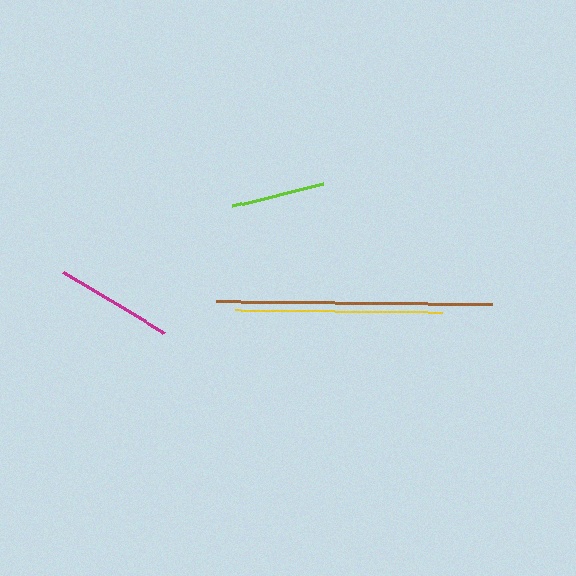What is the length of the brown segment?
The brown segment is approximately 276 pixels long.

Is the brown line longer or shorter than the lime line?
The brown line is longer than the lime line.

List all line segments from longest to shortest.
From longest to shortest: brown, yellow, magenta, lime.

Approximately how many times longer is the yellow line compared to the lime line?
The yellow line is approximately 2.2 times the length of the lime line.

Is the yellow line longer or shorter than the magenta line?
The yellow line is longer than the magenta line.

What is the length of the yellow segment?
The yellow segment is approximately 207 pixels long.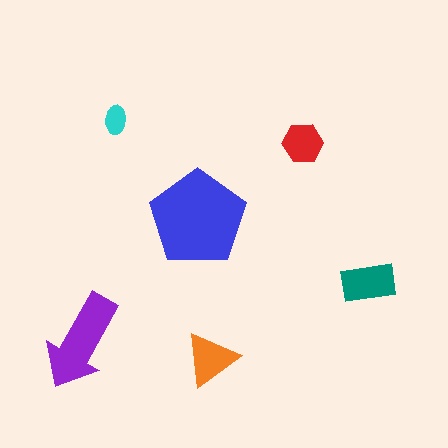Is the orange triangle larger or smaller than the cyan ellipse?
Larger.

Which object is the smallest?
The cyan ellipse.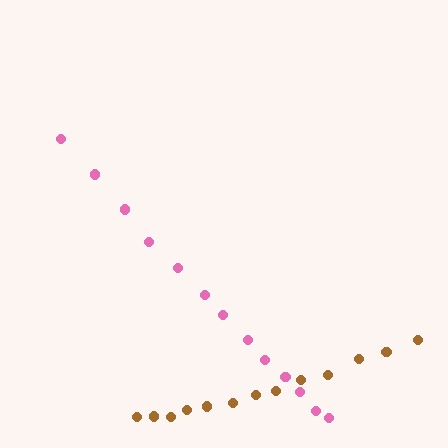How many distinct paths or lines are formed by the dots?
There are 2 distinct paths.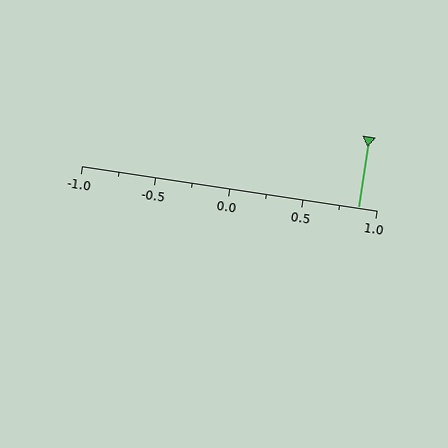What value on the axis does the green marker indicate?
The marker indicates approximately 0.88.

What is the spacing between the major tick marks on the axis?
The major ticks are spaced 0.5 apart.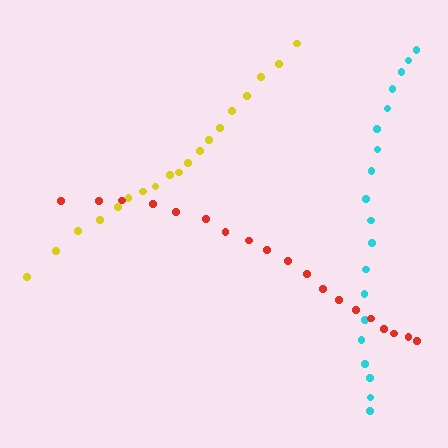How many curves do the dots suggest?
There are 3 distinct paths.